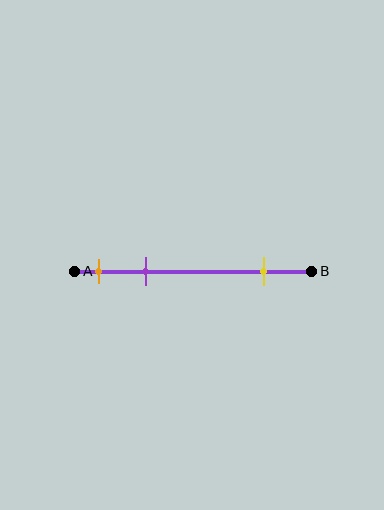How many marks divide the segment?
There are 3 marks dividing the segment.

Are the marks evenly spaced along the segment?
No, the marks are not evenly spaced.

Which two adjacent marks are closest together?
The orange and purple marks are the closest adjacent pair.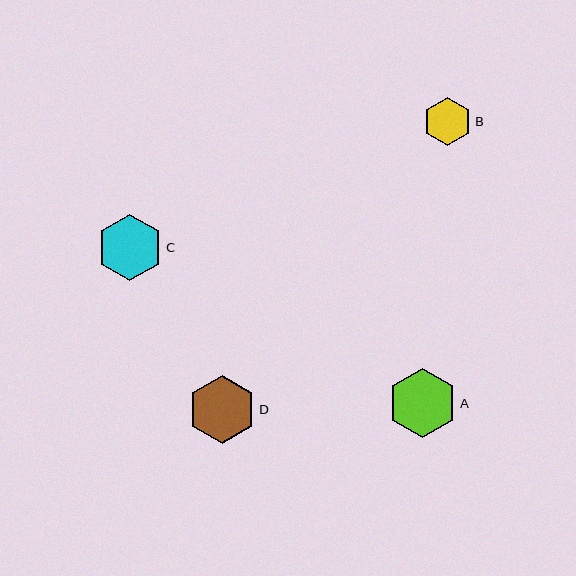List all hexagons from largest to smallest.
From largest to smallest: A, D, C, B.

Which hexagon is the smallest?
Hexagon B is the smallest with a size of approximately 48 pixels.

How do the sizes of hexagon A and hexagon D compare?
Hexagon A and hexagon D are approximately the same size.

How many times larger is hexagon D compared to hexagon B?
Hexagon D is approximately 1.4 times the size of hexagon B.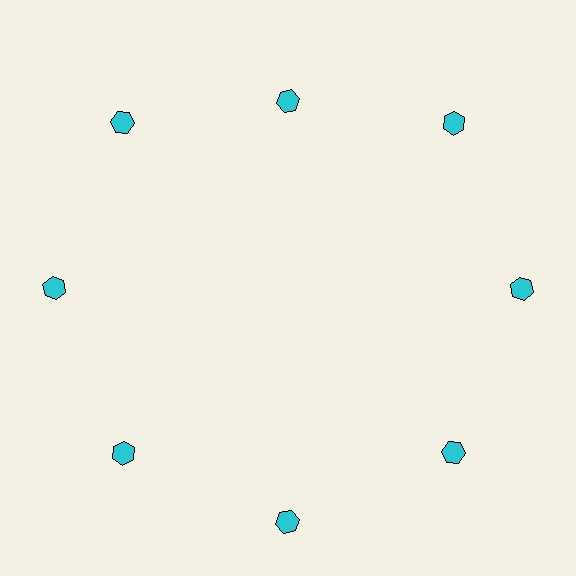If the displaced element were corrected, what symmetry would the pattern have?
It would have 8-fold rotational symmetry — the pattern would map onto itself every 45 degrees.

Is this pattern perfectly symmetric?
No. The 8 cyan hexagons are arranged in a ring, but one element near the 12 o'clock position is pulled inward toward the center, breaking the 8-fold rotational symmetry.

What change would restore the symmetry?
The symmetry would be restored by moving it outward, back onto the ring so that all 8 hexagons sit at equal angles and equal distance from the center.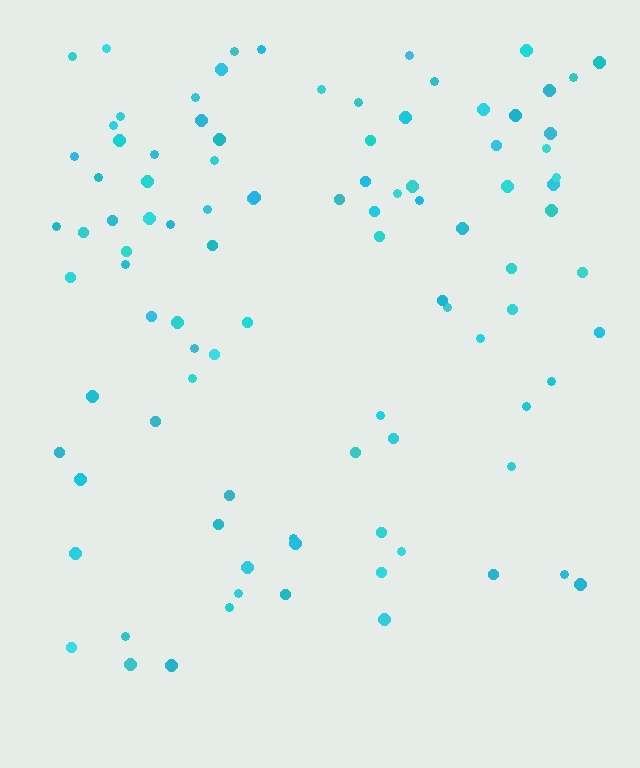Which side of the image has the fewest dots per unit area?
The bottom.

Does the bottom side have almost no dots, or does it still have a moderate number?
Still a moderate number, just noticeably fewer than the top.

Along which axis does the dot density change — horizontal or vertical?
Vertical.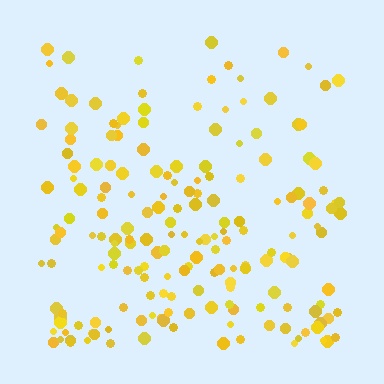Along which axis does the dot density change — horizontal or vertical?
Vertical.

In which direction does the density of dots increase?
From top to bottom, with the bottom side densest.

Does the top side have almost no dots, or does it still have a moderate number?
Still a moderate number, just noticeably fewer than the bottom.